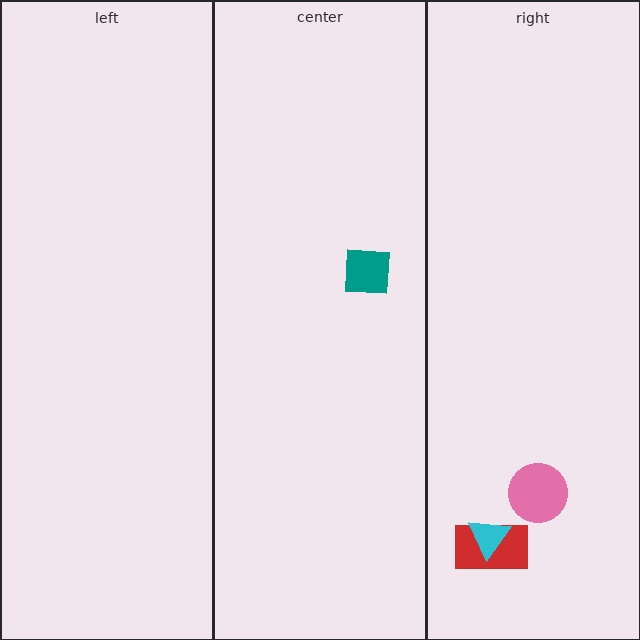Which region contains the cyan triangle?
The right region.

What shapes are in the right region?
The red rectangle, the cyan triangle, the pink circle.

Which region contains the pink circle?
The right region.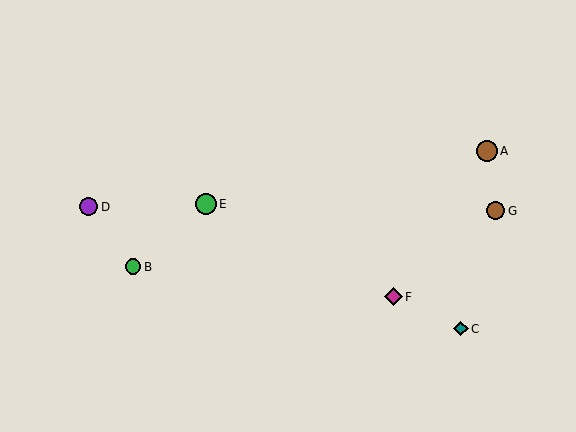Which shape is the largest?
The green circle (labeled E) is the largest.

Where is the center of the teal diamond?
The center of the teal diamond is at (461, 329).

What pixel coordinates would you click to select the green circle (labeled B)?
Click at (133, 267) to select the green circle B.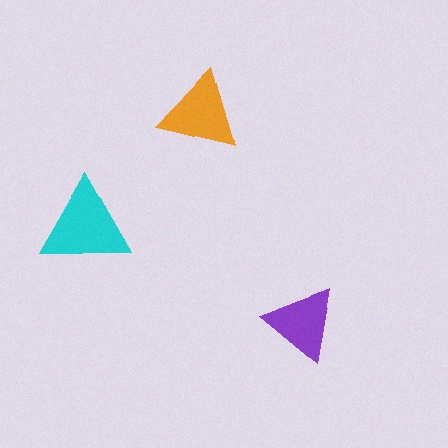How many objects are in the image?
There are 3 objects in the image.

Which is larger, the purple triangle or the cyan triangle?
The cyan one.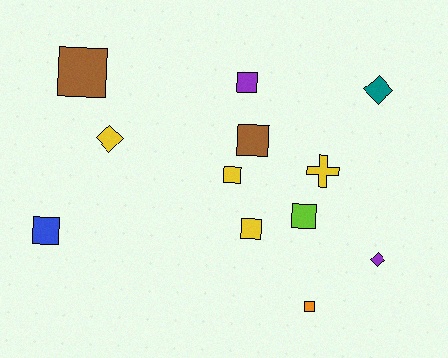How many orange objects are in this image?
There is 1 orange object.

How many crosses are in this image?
There is 1 cross.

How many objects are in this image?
There are 12 objects.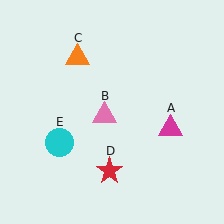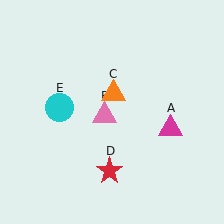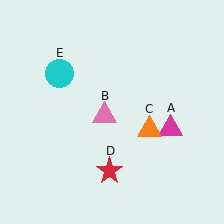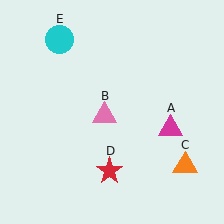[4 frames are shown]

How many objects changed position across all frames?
2 objects changed position: orange triangle (object C), cyan circle (object E).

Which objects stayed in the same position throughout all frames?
Magenta triangle (object A) and pink triangle (object B) and red star (object D) remained stationary.